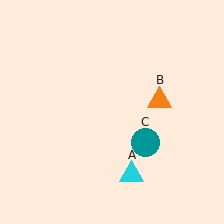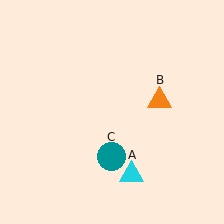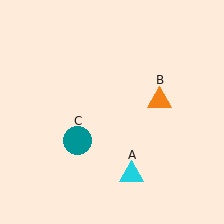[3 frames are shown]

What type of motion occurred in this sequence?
The teal circle (object C) rotated clockwise around the center of the scene.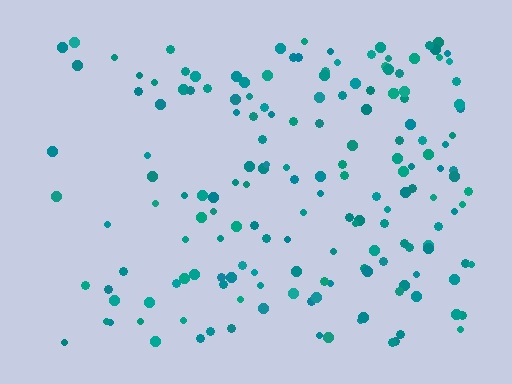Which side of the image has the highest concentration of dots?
The right.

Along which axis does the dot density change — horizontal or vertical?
Horizontal.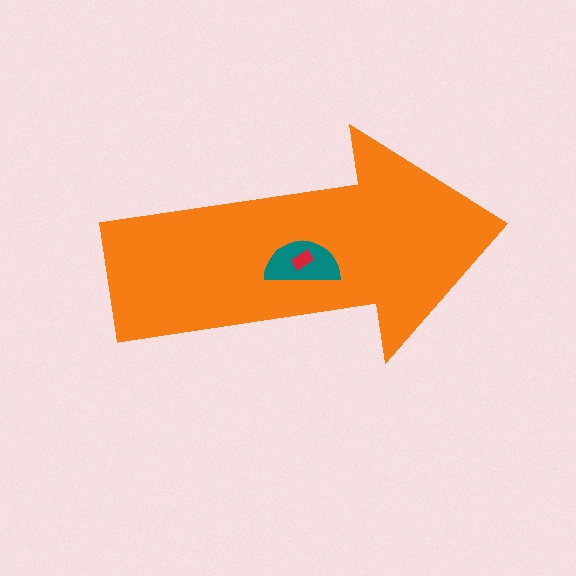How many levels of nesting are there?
3.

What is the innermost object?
The red rectangle.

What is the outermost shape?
The orange arrow.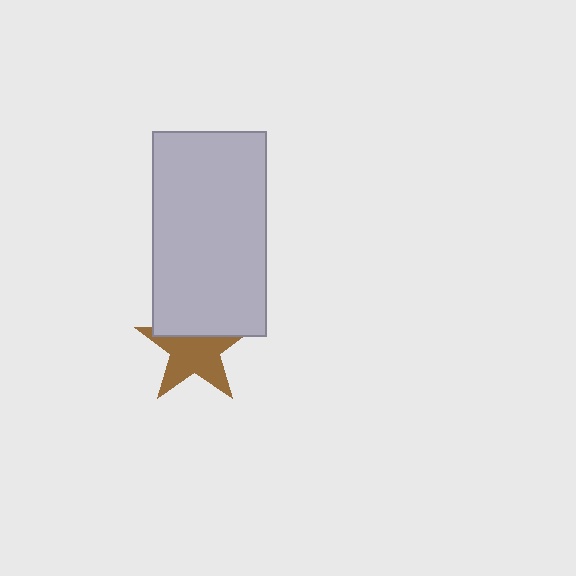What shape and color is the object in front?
The object in front is a light gray rectangle.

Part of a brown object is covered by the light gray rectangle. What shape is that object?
It is a star.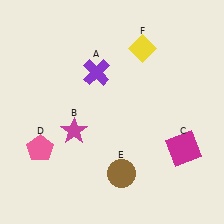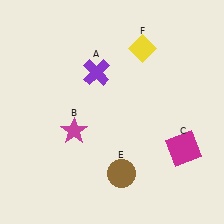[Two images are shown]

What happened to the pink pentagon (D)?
The pink pentagon (D) was removed in Image 2. It was in the bottom-left area of Image 1.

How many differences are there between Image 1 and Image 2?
There is 1 difference between the two images.